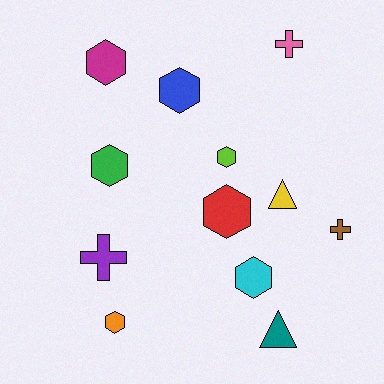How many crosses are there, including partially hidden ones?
There are 3 crosses.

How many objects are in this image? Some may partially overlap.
There are 12 objects.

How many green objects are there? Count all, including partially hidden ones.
There is 1 green object.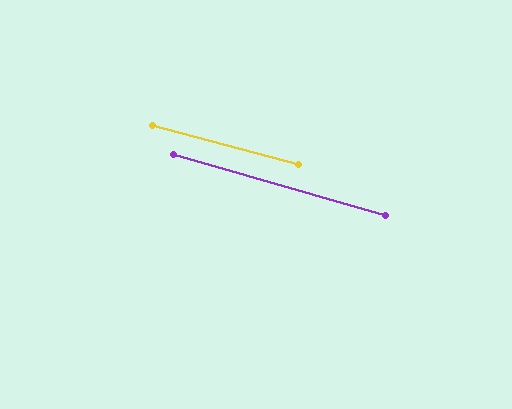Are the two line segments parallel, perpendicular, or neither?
Parallel — their directions differ by only 1.5°.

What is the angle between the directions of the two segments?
Approximately 1 degree.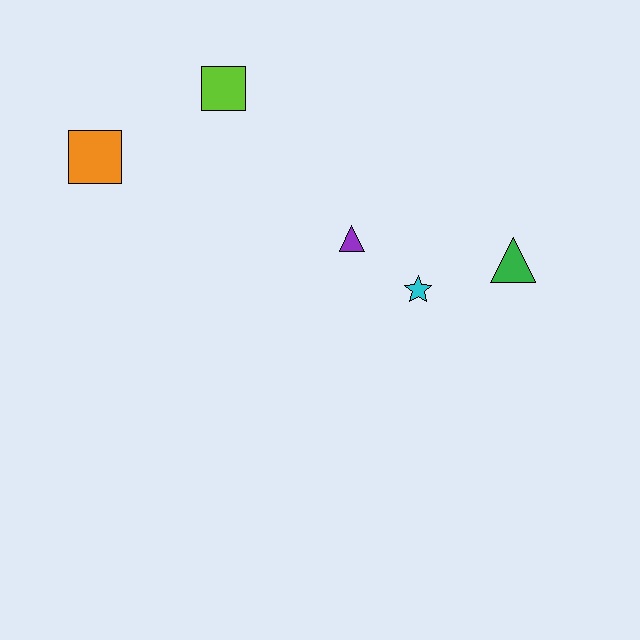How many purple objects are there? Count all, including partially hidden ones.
There is 1 purple object.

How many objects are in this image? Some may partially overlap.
There are 5 objects.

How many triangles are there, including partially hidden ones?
There are 2 triangles.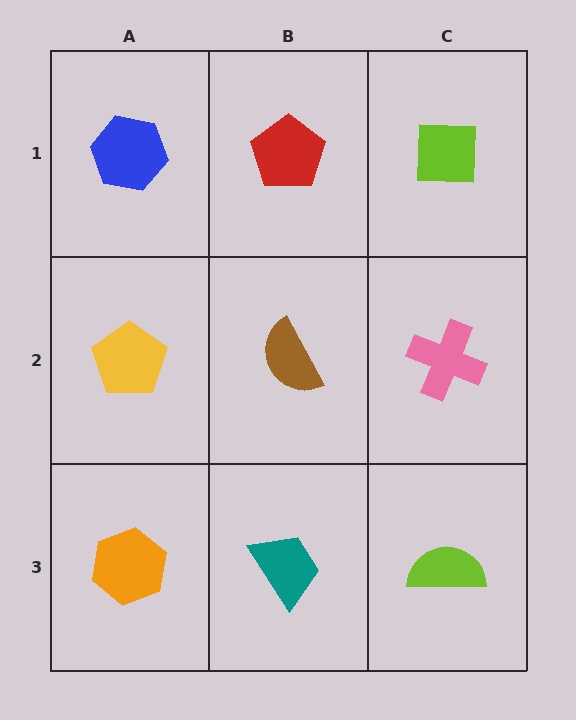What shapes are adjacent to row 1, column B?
A brown semicircle (row 2, column B), a blue hexagon (row 1, column A), a lime square (row 1, column C).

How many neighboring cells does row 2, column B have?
4.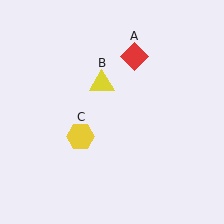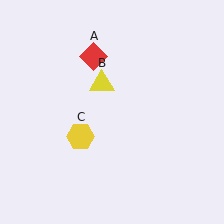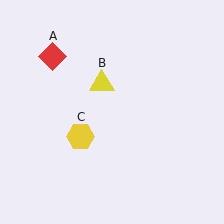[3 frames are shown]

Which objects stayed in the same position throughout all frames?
Yellow triangle (object B) and yellow hexagon (object C) remained stationary.